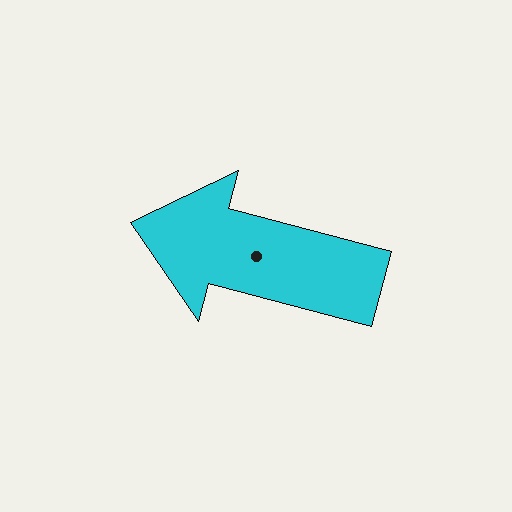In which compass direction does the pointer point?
West.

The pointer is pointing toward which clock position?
Roughly 9 o'clock.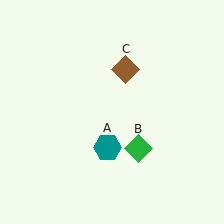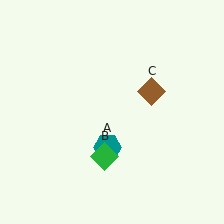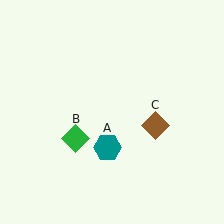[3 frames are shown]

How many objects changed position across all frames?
2 objects changed position: green diamond (object B), brown diamond (object C).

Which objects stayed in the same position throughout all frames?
Teal hexagon (object A) remained stationary.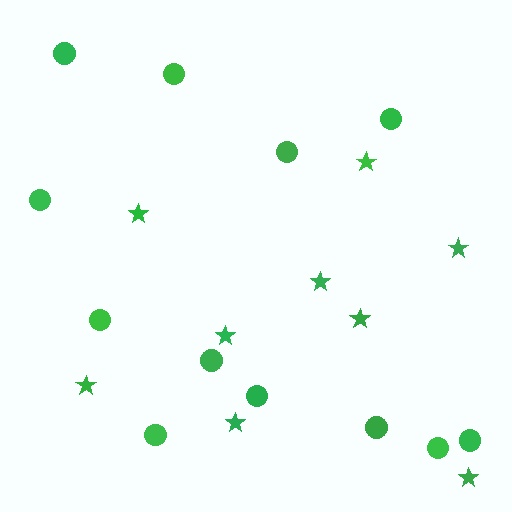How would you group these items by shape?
There are 2 groups: one group of stars (9) and one group of circles (12).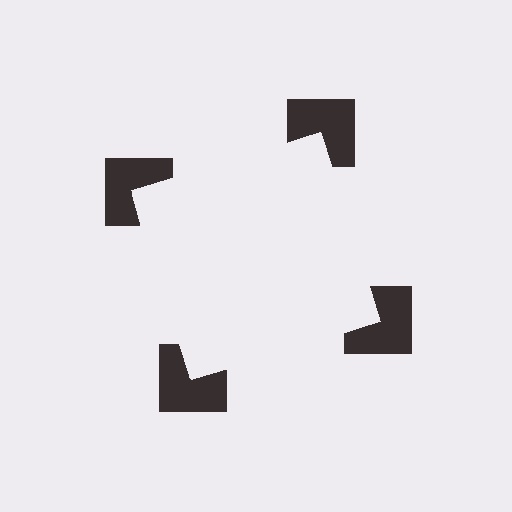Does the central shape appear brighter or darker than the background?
It typically appears slightly brighter than the background, even though no actual brightness change is drawn.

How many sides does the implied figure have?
4 sides.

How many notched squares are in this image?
There are 4 — one at each vertex of the illusory square.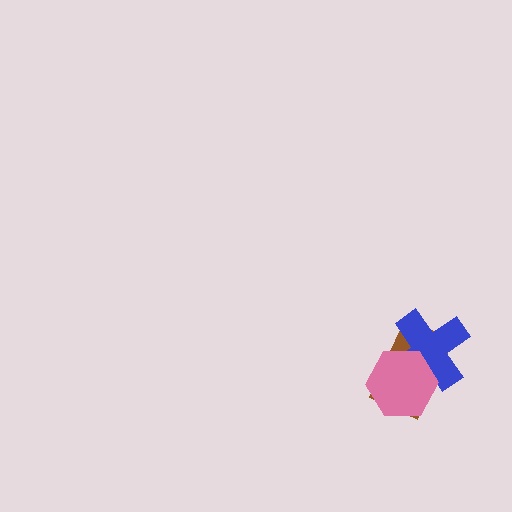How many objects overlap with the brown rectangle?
2 objects overlap with the brown rectangle.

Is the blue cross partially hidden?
Yes, it is partially covered by another shape.